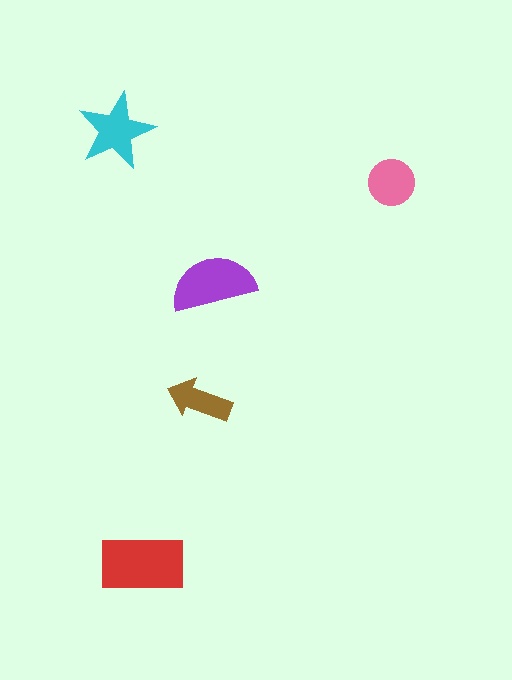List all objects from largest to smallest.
The red rectangle, the purple semicircle, the cyan star, the pink circle, the brown arrow.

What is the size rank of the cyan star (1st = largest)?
3rd.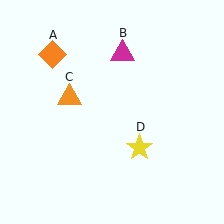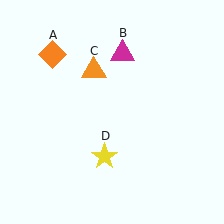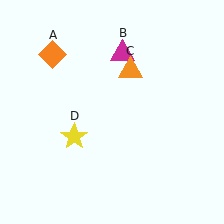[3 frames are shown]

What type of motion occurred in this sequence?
The orange triangle (object C), yellow star (object D) rotated clockwise around the center of the scene.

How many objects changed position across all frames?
2 objects changed position: orange triangle (object C), yellow star (object D).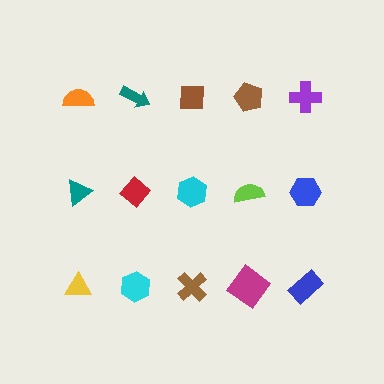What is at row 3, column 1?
A yellow triangle.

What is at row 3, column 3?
A brown cross.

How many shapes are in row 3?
5 shapes.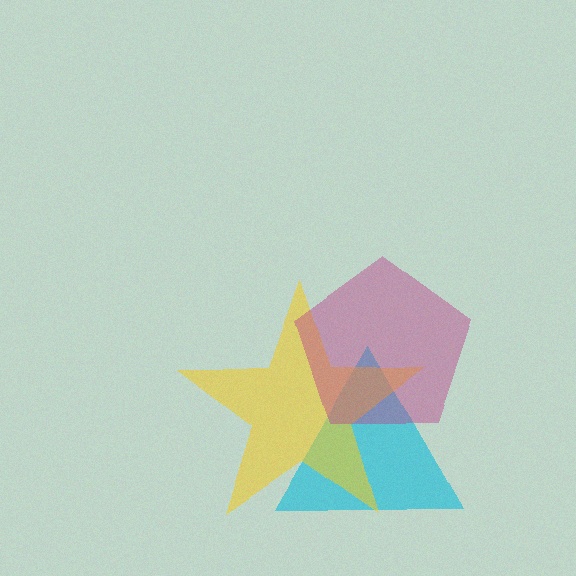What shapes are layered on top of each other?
The layered shapes are: a cyan triangle, a yellow star, a magenta pentagon.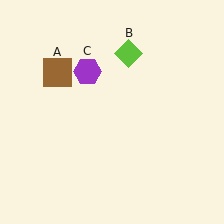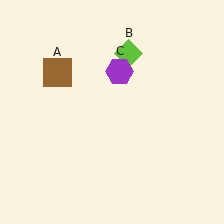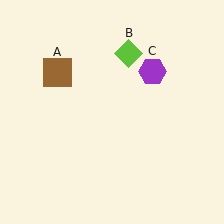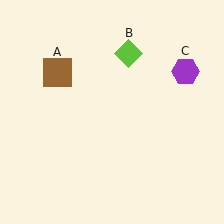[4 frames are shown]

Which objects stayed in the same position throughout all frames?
Brown square (object A) and lime diamond (object B) remained stationary.